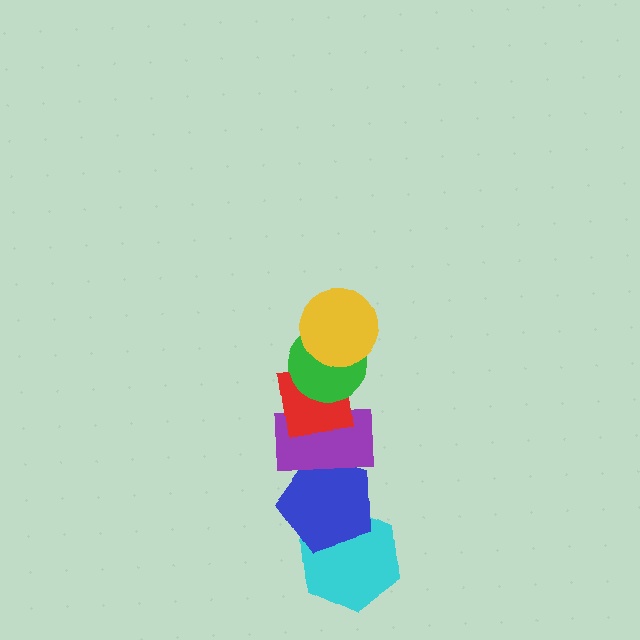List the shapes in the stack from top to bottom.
From top to bottom: the yellow circle, the green circle, the red square, the purple rectangle, the blue pentagon, the cyan hexagon.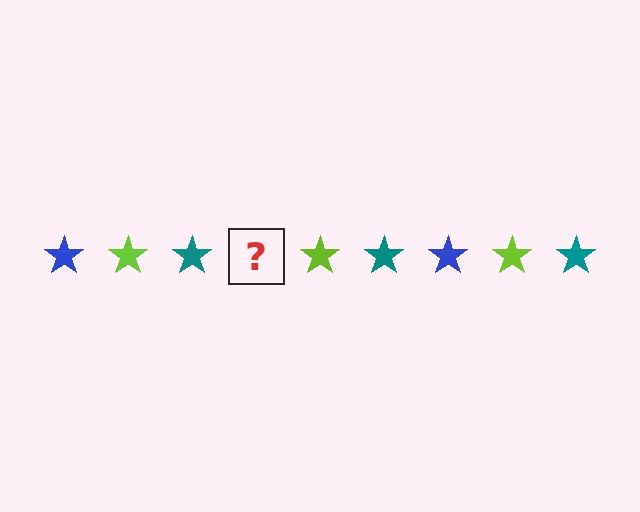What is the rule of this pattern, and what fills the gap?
The rule is that the pattern cycles through blue, lime, teal stars. The gap should be filled with a blue star.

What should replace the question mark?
The question mark should be replaced with a blue star.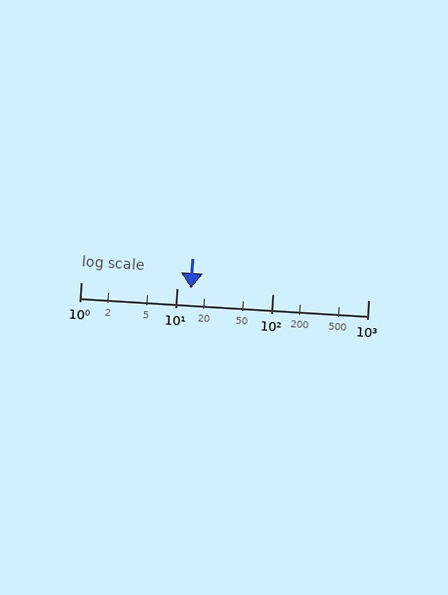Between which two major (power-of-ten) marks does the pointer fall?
The pointer is between 10 and 100.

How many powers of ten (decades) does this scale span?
The scale spans 3 decades, from 1 to 1000.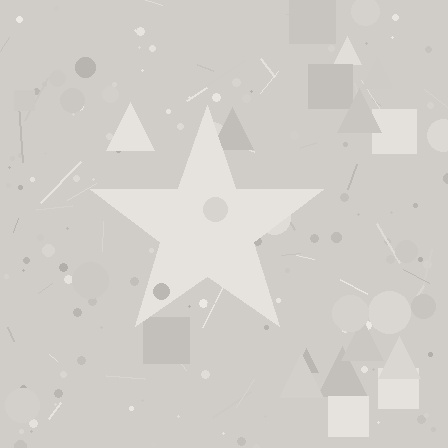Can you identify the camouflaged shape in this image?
The camouflaged shape is a star.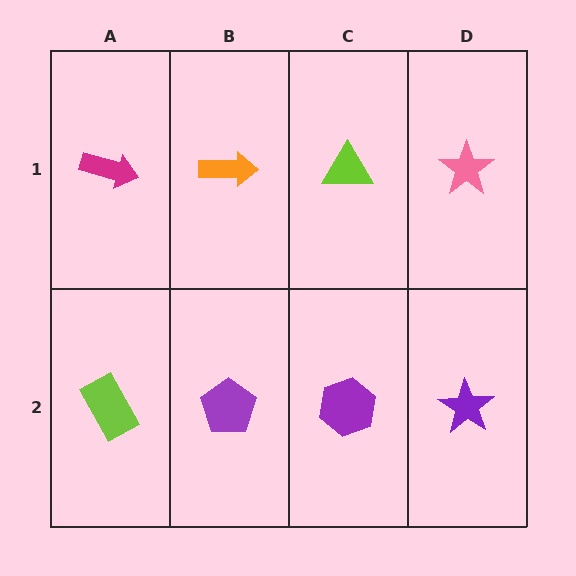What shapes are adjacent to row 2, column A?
A magenta arrow (row 1, column A), a purple pentagon (row 2, column B).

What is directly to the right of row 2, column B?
A purple hexagon.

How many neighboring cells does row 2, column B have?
3.